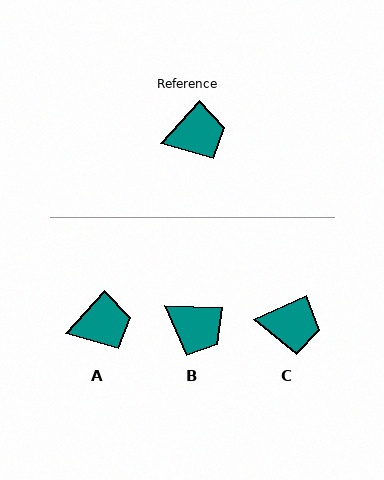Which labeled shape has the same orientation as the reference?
A.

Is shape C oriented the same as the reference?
No, it is off by about 24 degrees.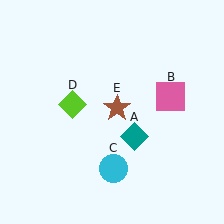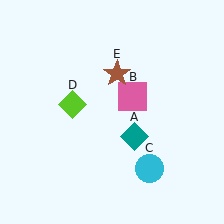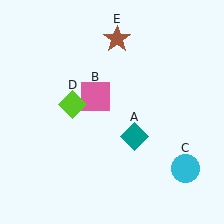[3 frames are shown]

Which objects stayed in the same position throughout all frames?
Teal diamond (object A) and lime diamond (object D) remained stationary.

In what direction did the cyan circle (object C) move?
The cyan circle (object C) moved right.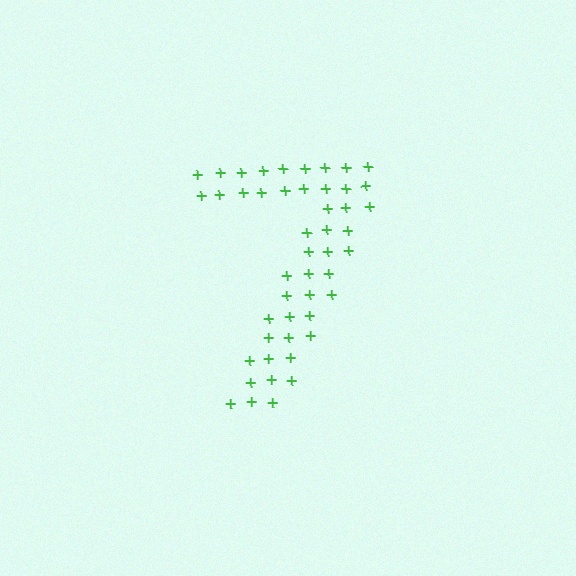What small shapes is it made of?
It is made of small plus signs.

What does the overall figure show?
The overall figure shows the digit 7.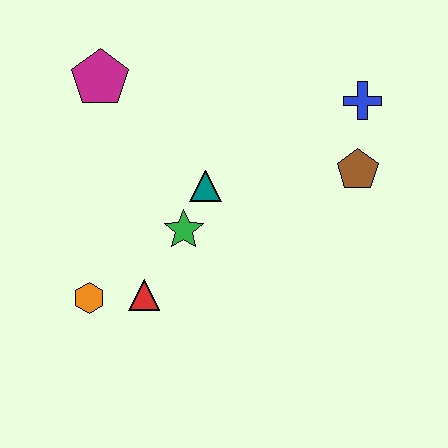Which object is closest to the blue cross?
The brown pentagon is closest to the blue cross.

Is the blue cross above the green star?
Yes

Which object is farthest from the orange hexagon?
The blue cross is farthest from the orange hexagon.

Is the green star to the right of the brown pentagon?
No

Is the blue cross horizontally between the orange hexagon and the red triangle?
No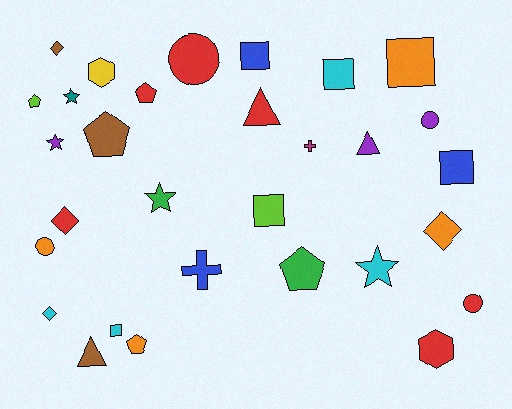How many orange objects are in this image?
There are 4 orange objects.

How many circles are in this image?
There are 4 circles.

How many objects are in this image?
There are 30 objects.